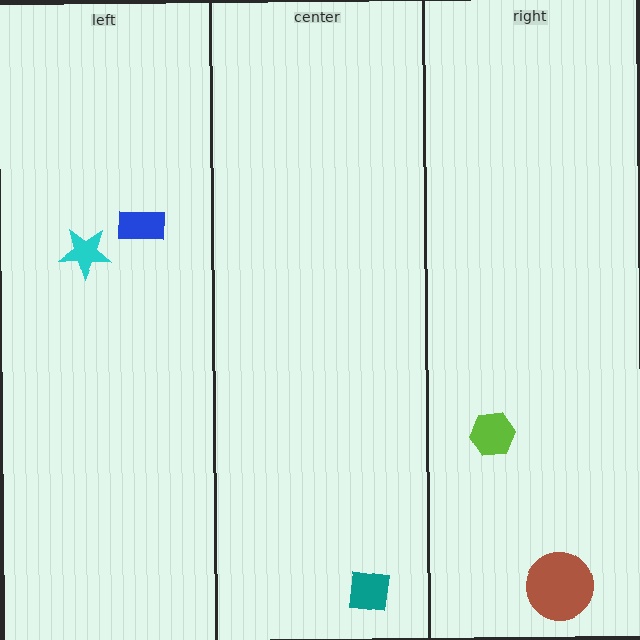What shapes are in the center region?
The teal square.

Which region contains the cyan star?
The left region.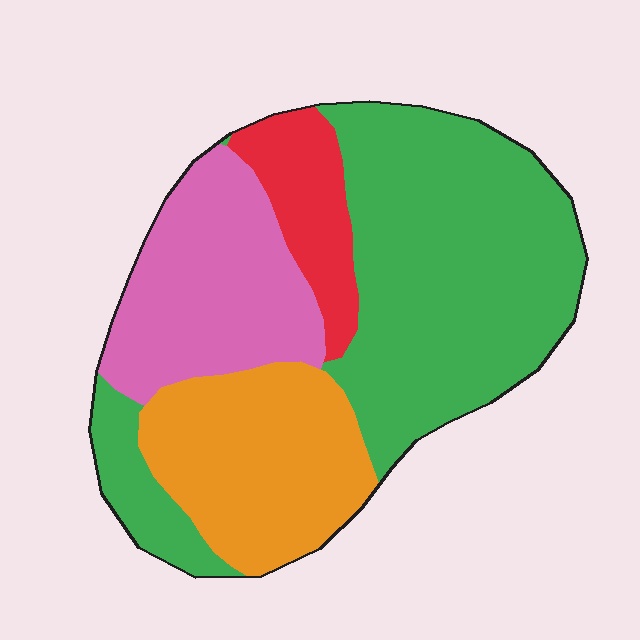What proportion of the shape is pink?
Pink takes up between a sixth and a third of the shape.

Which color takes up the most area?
Green, at roughly 45%.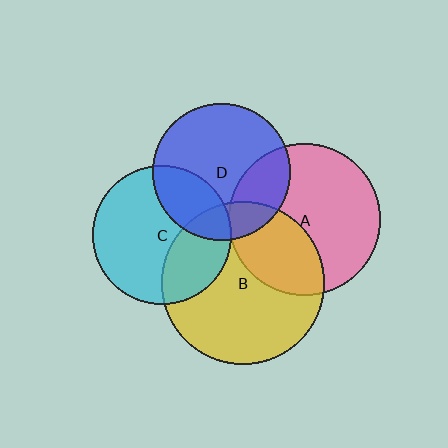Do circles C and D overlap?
Yes.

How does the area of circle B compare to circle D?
Approximately 1.4 times.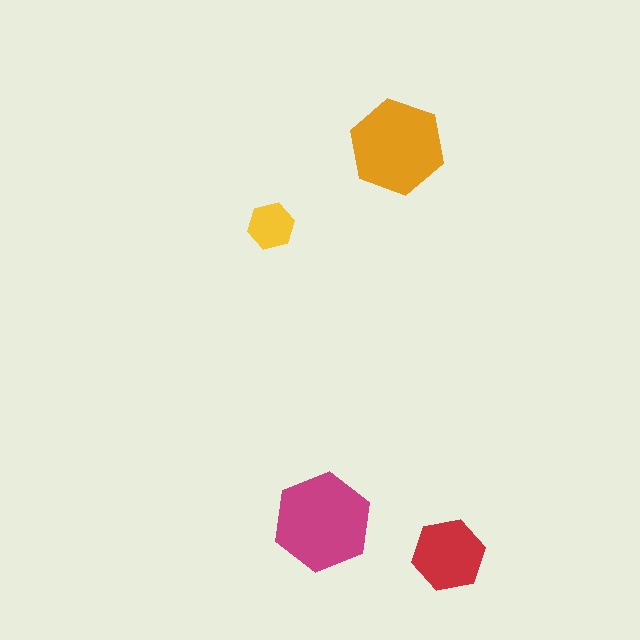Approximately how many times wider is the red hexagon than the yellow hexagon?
About 1.5 times wider.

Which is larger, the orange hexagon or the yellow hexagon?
The orange one.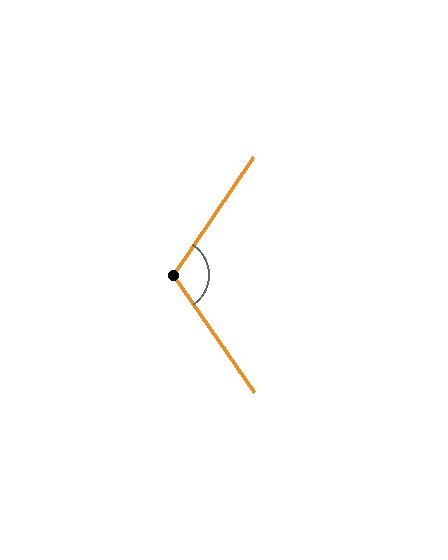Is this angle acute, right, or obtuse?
It is obtuse.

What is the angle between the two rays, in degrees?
Approximately 111 degrees.